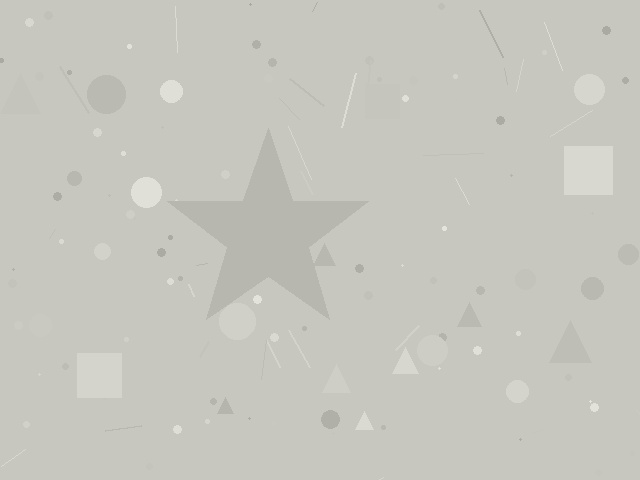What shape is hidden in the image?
A star is hidden in the image.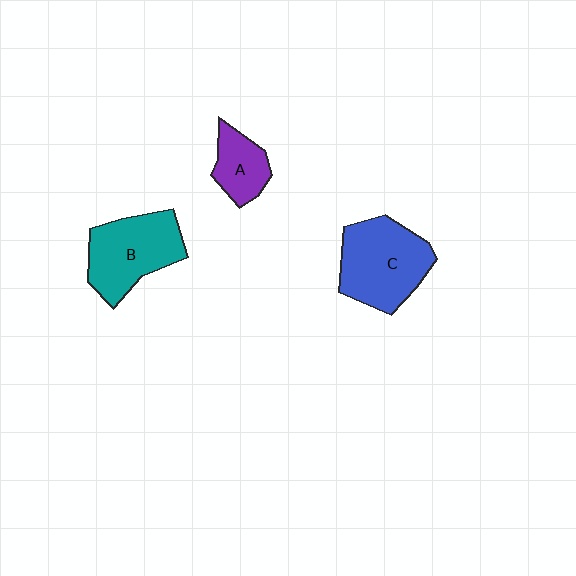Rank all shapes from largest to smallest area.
From largest to smallest: C (blue), B (teal), A (purple).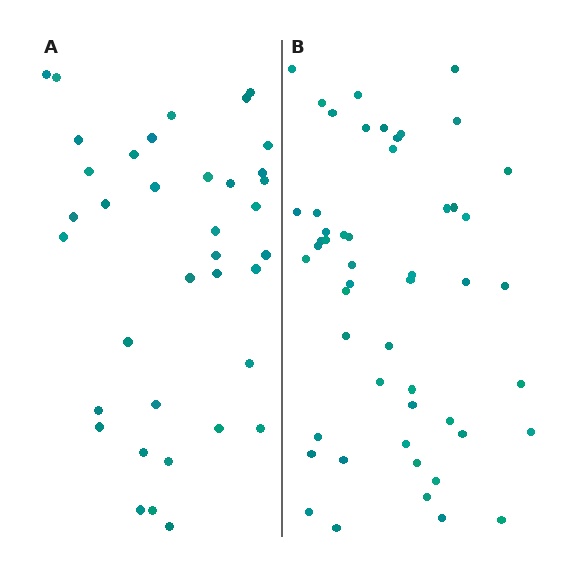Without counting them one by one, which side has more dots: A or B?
Region B (the right region) has more dots.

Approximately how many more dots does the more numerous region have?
Region B has approximately 15 more dots than region A.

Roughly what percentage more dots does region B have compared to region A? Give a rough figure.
About 40% more.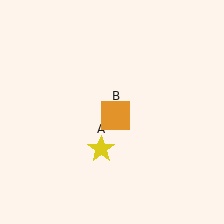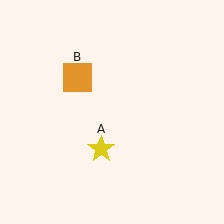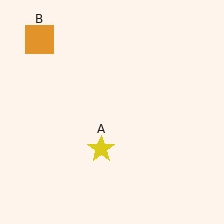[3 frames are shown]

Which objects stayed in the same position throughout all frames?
Yellow star (object A) remained stationary.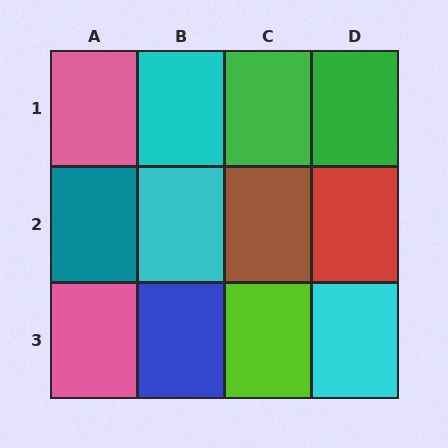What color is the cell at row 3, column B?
Blue.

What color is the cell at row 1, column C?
Green.